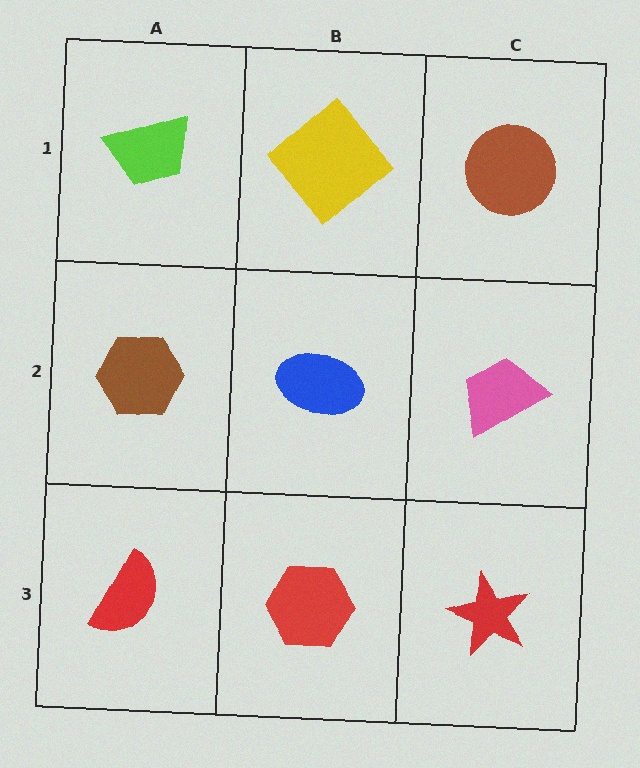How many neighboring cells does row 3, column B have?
3.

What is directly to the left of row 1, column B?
A lime trapezoid.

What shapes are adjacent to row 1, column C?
A pink trapezoid (row 2, column C), a yellow diamond (row 1, column B).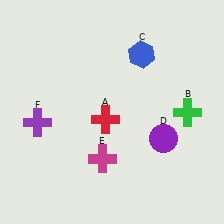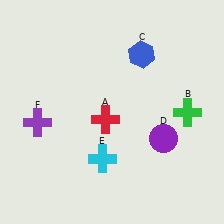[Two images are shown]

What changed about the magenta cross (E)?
In Image 1, E is magenta. In Image 2, it changed to cyan.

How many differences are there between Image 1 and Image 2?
There is 1 difference between the two images.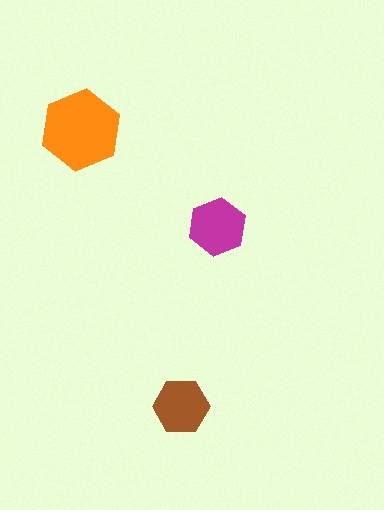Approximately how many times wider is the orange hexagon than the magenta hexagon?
About 1.5 times wider.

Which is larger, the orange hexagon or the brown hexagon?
The orange one.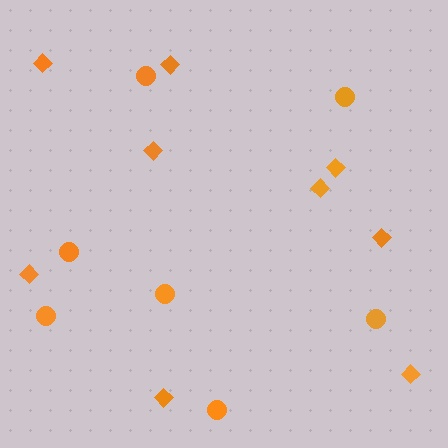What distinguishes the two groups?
There are 2 groups: one group of circles (7) and one group of diamonds (9).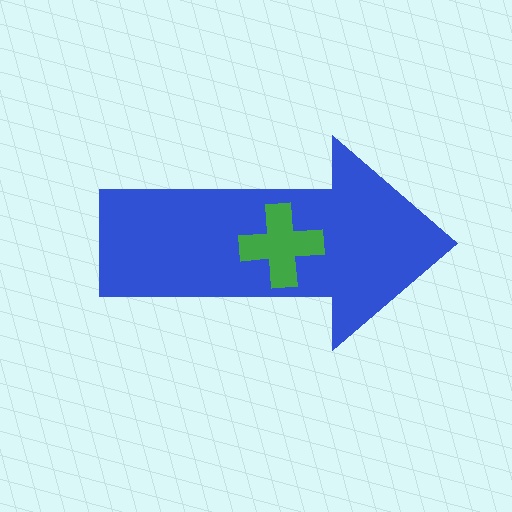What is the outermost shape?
The blue arrow.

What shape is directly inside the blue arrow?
The green cross.